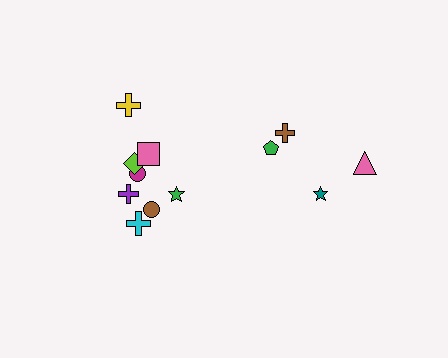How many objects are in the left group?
There are 8 objects.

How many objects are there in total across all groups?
There are 12 objects.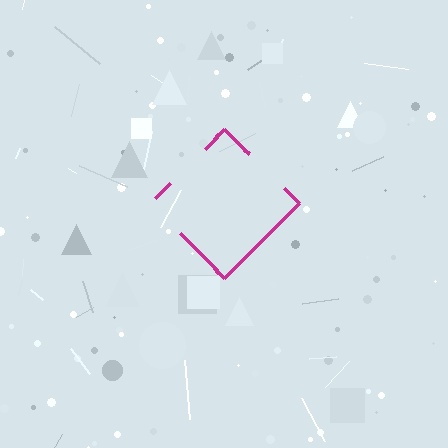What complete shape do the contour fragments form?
The contour fragments form a diamond.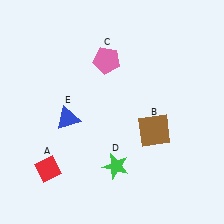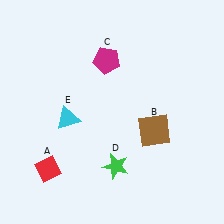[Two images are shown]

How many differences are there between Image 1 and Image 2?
There are 2 differences between the two images.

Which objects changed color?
C changed from pink to magenta. E changed from blue to cyan.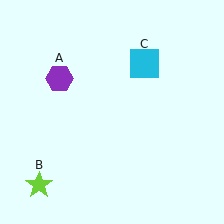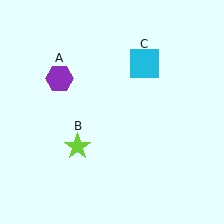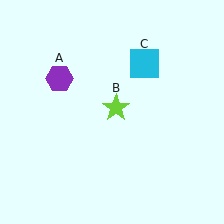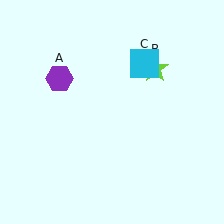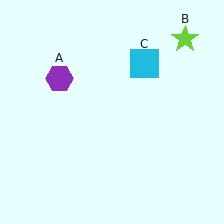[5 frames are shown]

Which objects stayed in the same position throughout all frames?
Purple hexagon (object A) and cyan square (object C) remained stationary.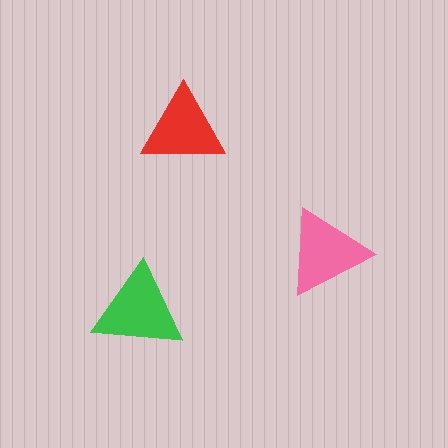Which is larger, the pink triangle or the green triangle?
The green one.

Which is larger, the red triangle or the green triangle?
The green one.